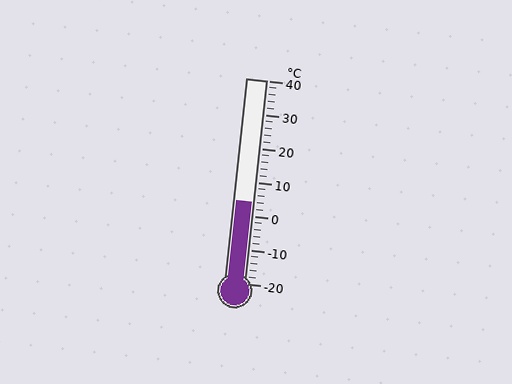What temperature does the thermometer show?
The thermometer shows approximately 4°C.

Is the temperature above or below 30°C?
The temperature is below 30°C.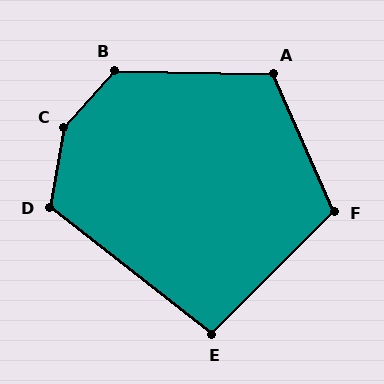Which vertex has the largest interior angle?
C, at approximately 148 degrees.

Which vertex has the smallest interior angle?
E, at approximately 97 degrees.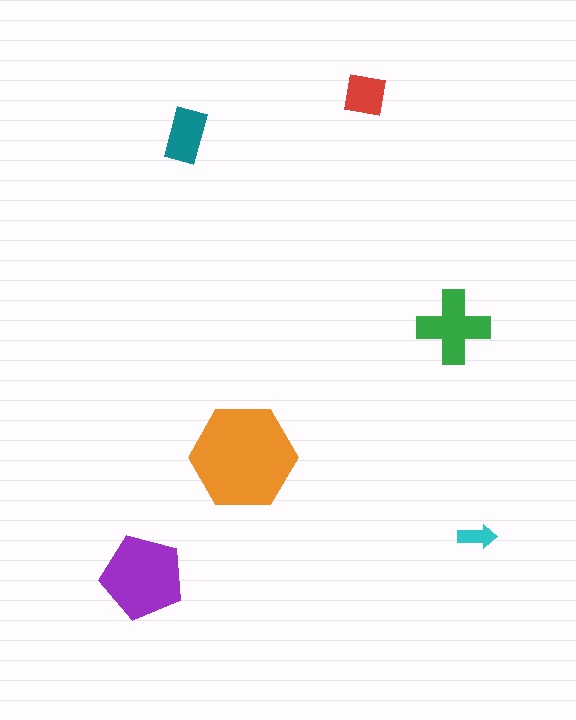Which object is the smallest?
The cyan arrow.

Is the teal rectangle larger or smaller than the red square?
Larger.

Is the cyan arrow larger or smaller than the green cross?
Smaller.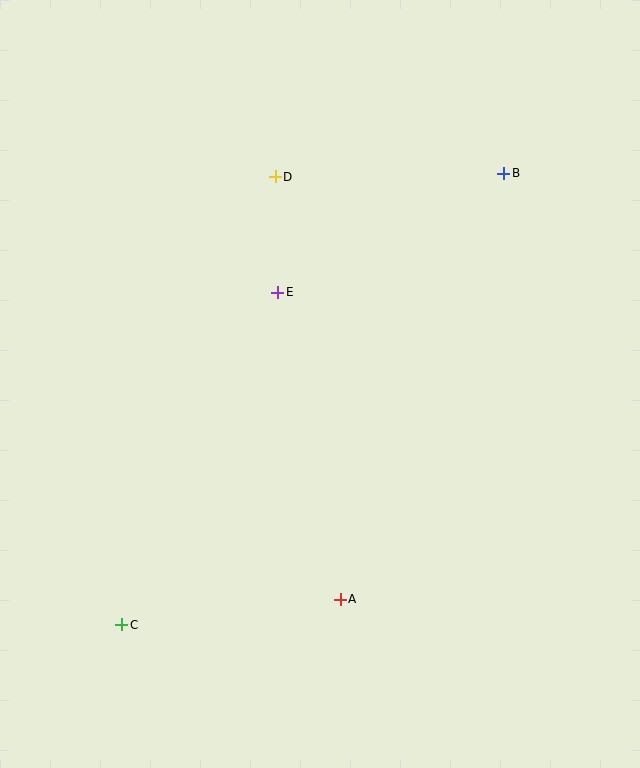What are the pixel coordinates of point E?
Point E is at (278, 292).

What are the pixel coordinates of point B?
Point B is at (504, 173).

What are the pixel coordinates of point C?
Point C is at (122, 625).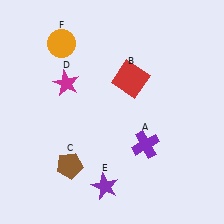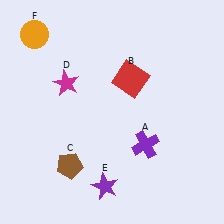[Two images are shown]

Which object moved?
The orange circle (F) moved left.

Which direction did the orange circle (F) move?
The orange circle (F) moved left.